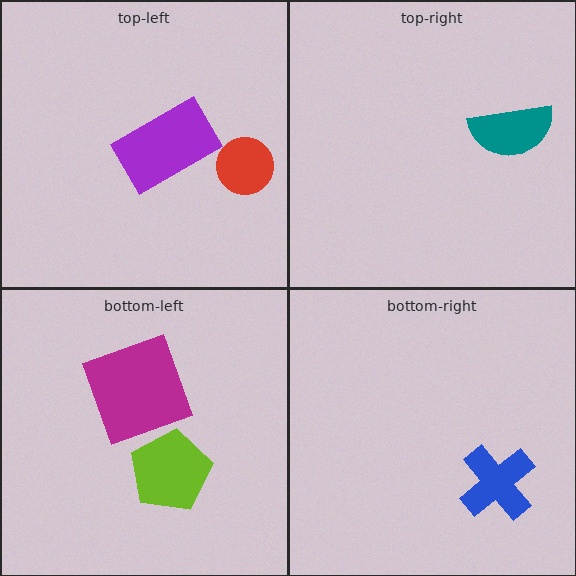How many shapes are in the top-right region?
1.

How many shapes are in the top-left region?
2.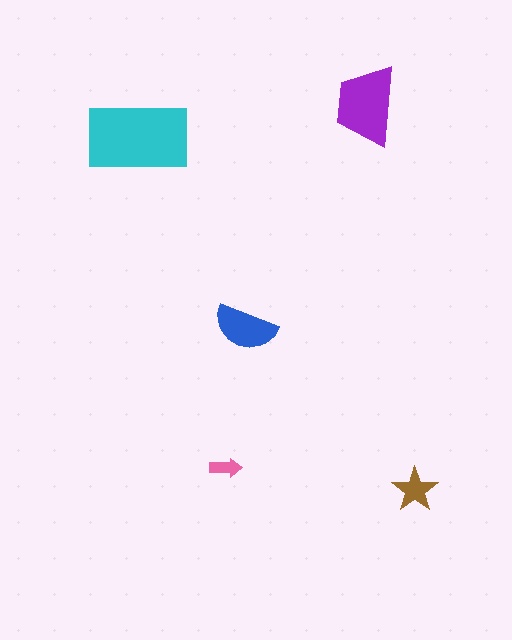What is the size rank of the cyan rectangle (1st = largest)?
1st.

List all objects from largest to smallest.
The cyan rectangle, the purple trapezoid, the blue semicircle, the brown star, the pink arrow.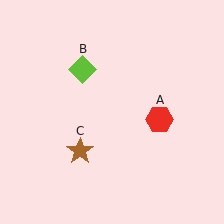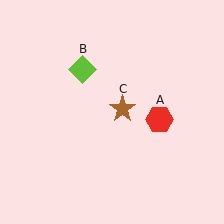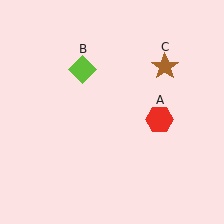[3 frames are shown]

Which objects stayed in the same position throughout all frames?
Red hexagon (object A) and lime diamond (object B) remained stationary.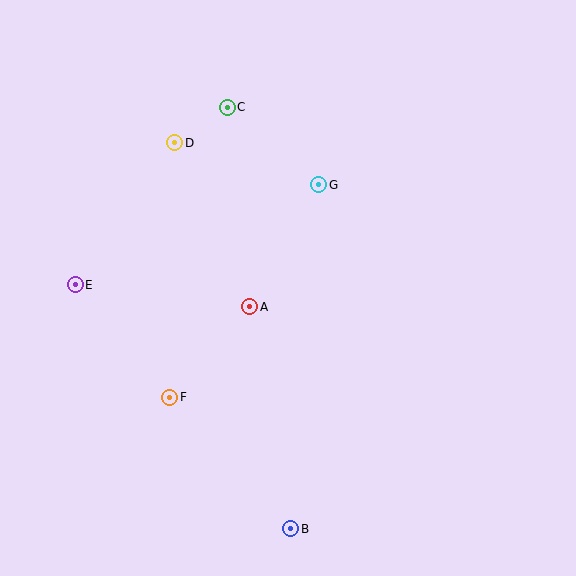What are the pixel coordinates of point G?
Point G is at (319, 185).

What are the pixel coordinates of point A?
Point A is at (250, 307).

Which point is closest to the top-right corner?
Point G is closest to the top-right corner.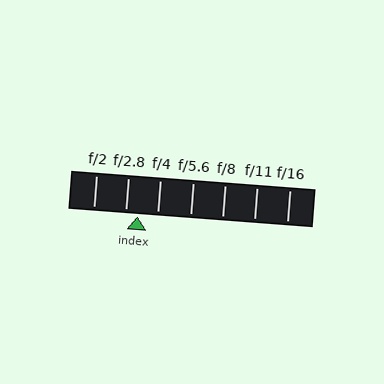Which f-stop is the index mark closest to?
The index mark is closest to f/2.8.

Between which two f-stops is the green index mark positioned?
The index mark is between f/2.8 and f/4.